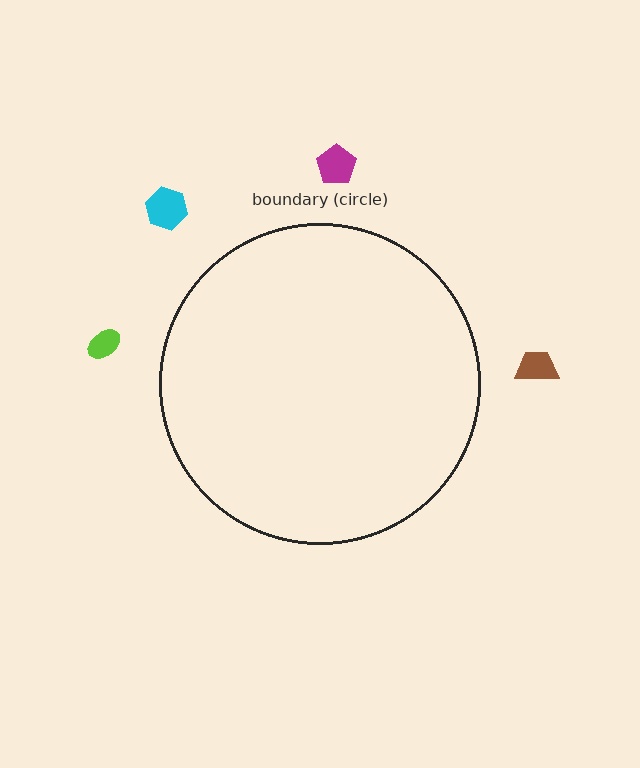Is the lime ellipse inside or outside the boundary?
Outside.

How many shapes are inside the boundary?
0 inside, 4 outside.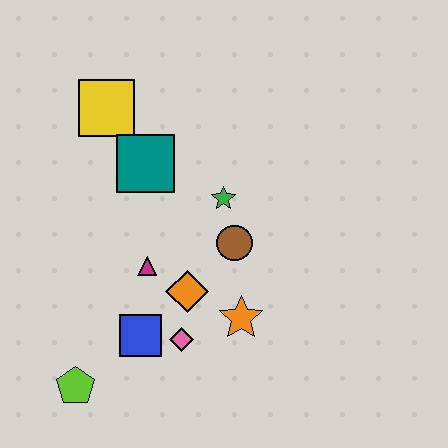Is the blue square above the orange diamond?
No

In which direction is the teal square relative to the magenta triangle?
The teal square is above the magenta triangle.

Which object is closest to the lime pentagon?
The blue square is closest to the lime pentagon.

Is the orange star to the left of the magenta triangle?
No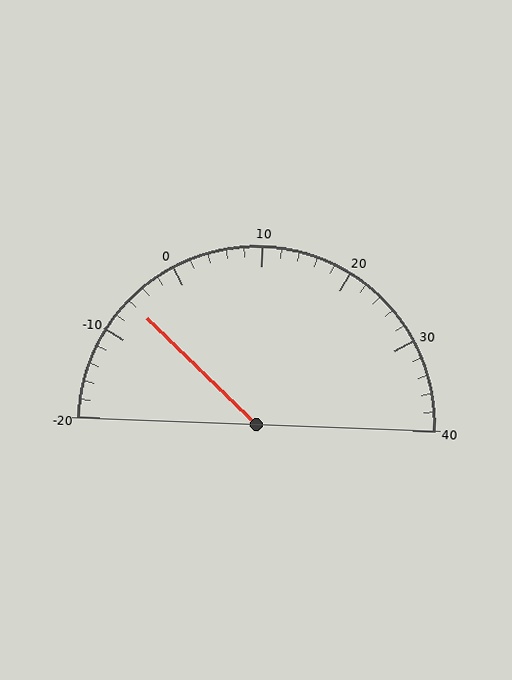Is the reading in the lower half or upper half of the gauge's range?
The reading is in the lower half of the range (-20 to 40).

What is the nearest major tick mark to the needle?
The nearest major tick mark is -10.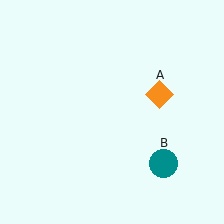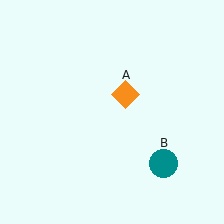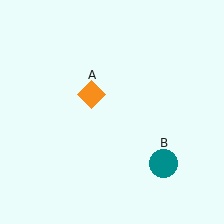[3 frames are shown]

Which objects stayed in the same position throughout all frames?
Teal circle (object B) remained stationary.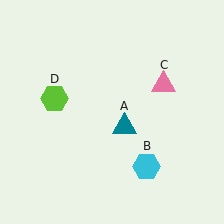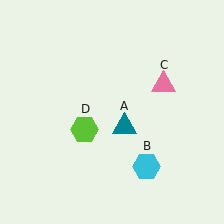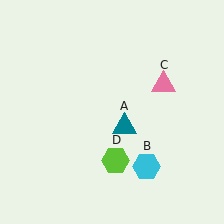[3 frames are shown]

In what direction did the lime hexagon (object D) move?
The lime hexagon (object D) moved down and to the right.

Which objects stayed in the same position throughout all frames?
Teal triangle (object A) and cyan hexagon (object B) and pink triangle (object C) remained stationary.